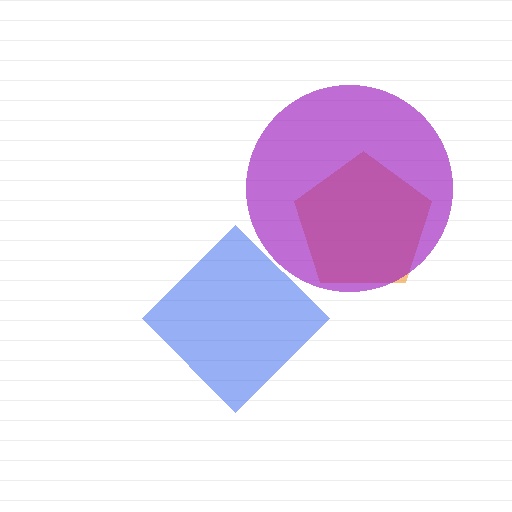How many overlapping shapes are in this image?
There are 3 overlapping shapes in the image.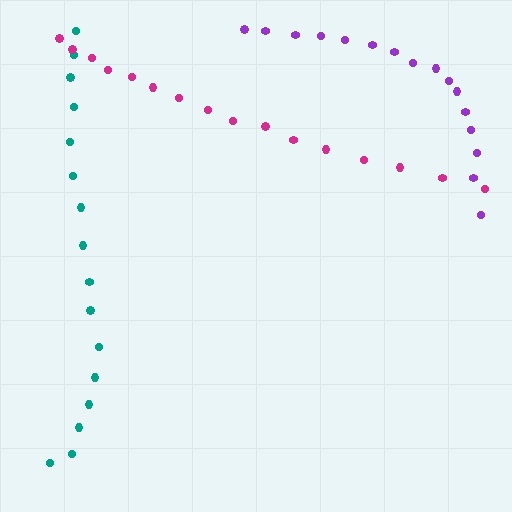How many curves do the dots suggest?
There are 3 distinct paths.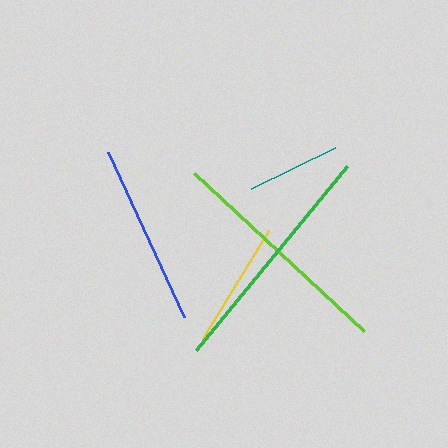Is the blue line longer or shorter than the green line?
The green line is longer than the blue line.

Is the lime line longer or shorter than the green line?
The green line is longer than the lime line.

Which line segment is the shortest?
The teal line is the shortest at approximately 93 pixels.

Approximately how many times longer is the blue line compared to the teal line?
The blue line is approximately 2.0 times the length of the teal line.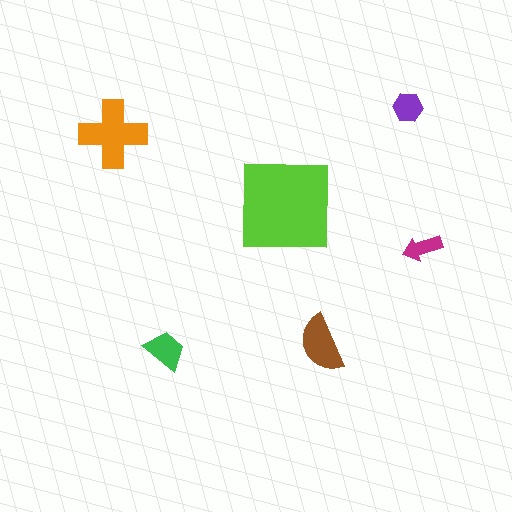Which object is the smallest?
The magenta arrow.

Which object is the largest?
The lime square.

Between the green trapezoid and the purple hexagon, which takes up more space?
The green trapezoid.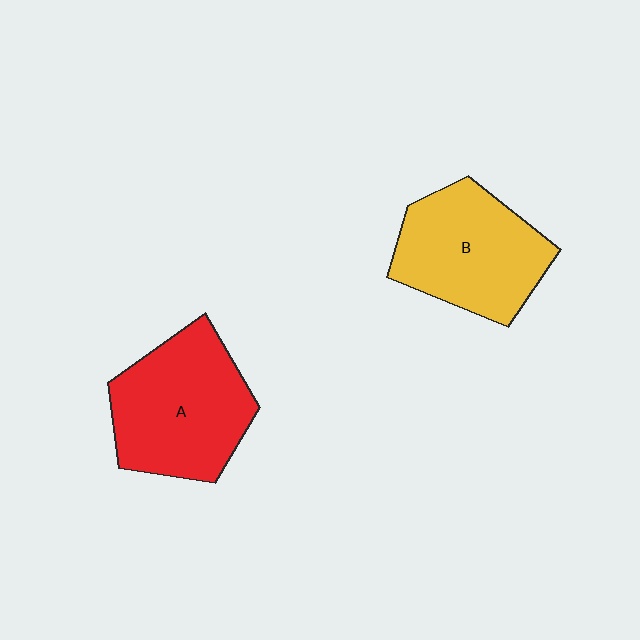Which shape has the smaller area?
Shape B (yellow).